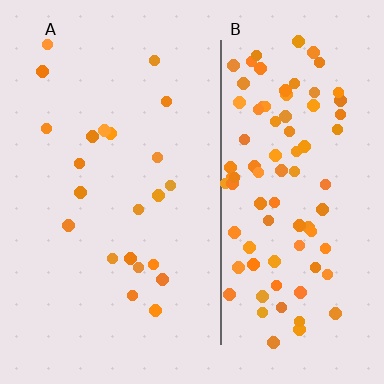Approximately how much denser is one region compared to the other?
Approximately 4.3× — region B over region A.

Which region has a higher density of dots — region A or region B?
B (the right).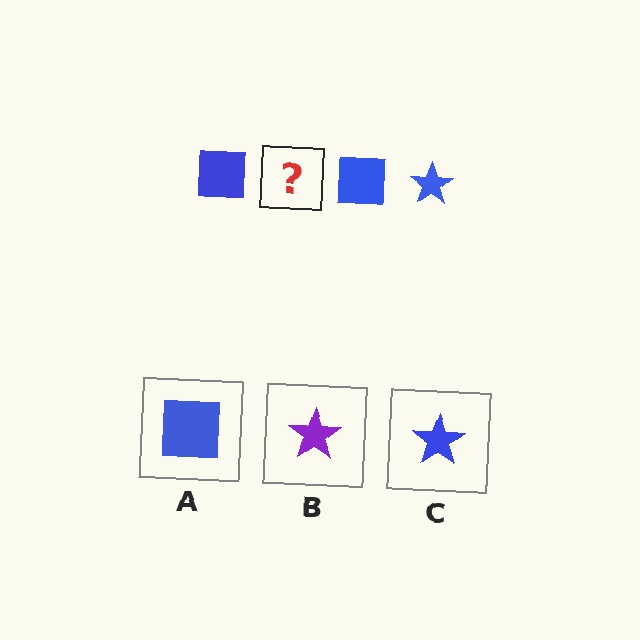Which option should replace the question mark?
Option C.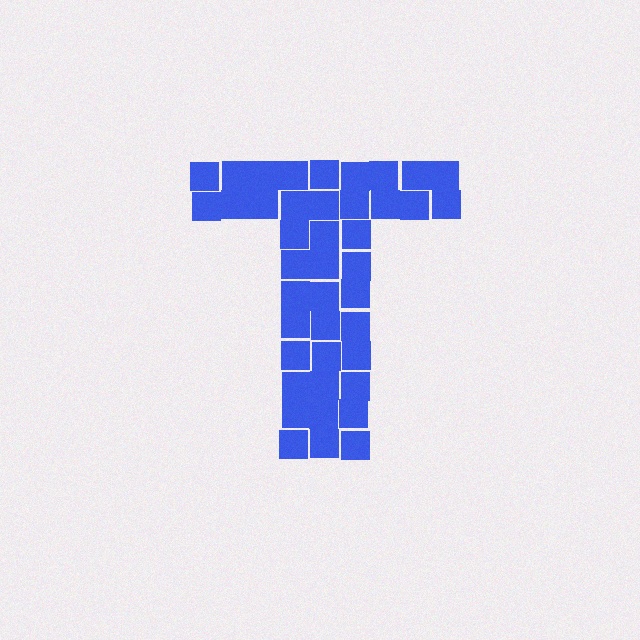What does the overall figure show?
The overall figure shows the letter T.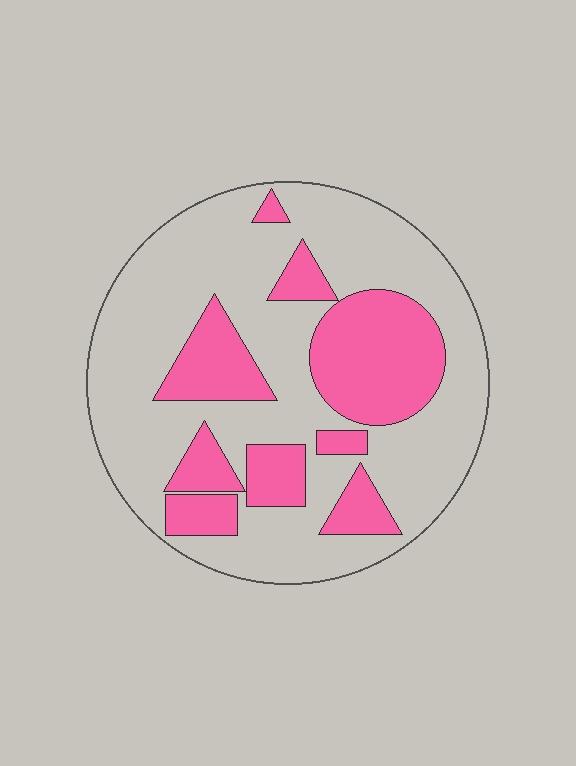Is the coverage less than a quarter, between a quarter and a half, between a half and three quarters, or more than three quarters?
Between a quarter and a half.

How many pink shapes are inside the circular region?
9.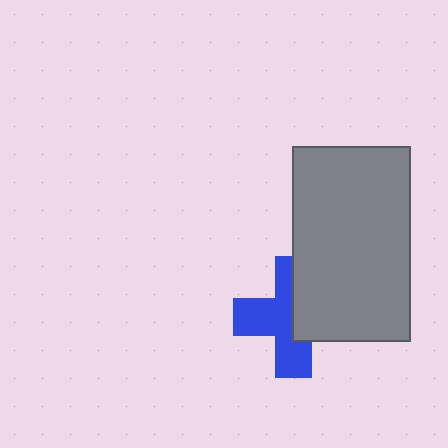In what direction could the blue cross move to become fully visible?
The blue cross could move left. That would shift it out from behind the gray rectangle entirely.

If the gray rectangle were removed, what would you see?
You would see the complete blue cross.